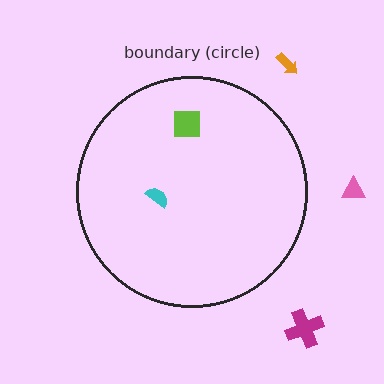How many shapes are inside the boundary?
2 inside, 3 outside.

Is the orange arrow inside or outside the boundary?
Outside.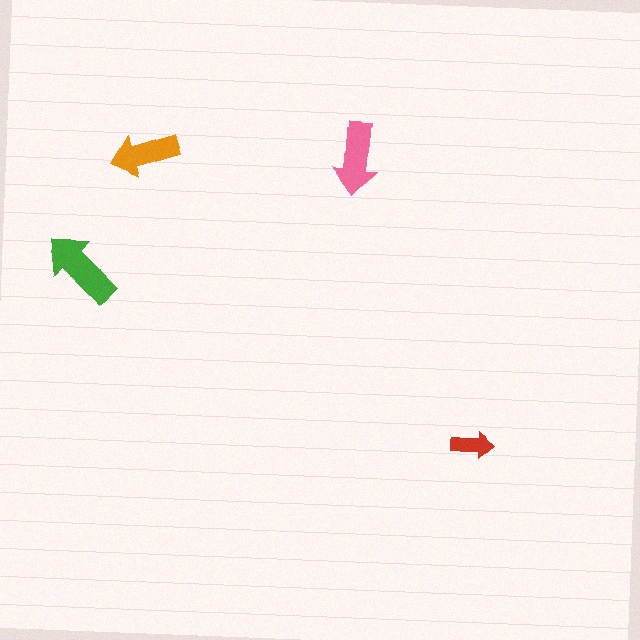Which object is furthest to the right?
The red arrow is rightmost.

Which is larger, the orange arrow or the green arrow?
The green one.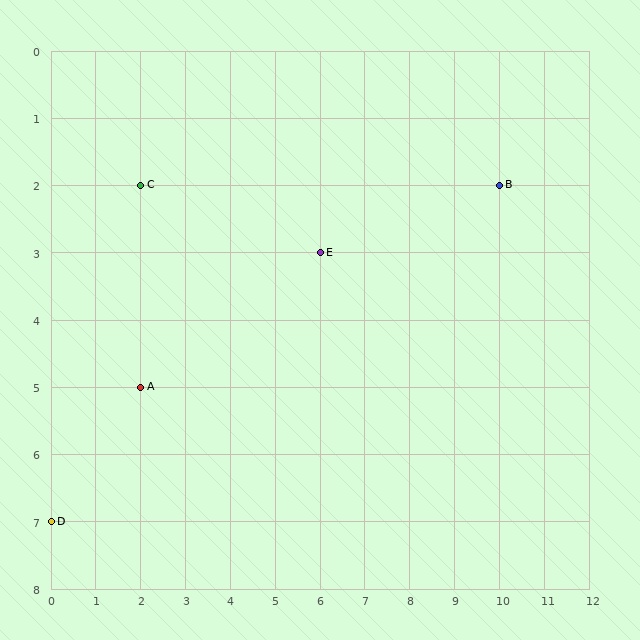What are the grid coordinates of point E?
Point E is at grid coordinates (6, 3).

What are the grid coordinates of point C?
Point C is at grid coordinates (2, 2).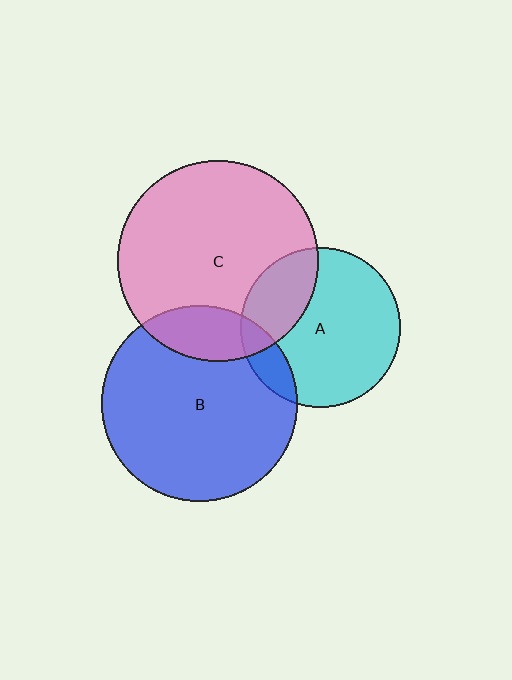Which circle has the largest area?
Circle C (pink).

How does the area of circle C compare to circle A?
Approximately 1.6 times.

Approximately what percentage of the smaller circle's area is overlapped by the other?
Approximately 25%.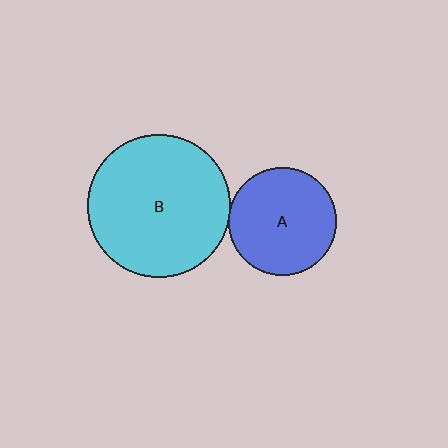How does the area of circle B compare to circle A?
Approximately 1.7 times.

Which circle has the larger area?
Circle B (cyan).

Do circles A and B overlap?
Yes.